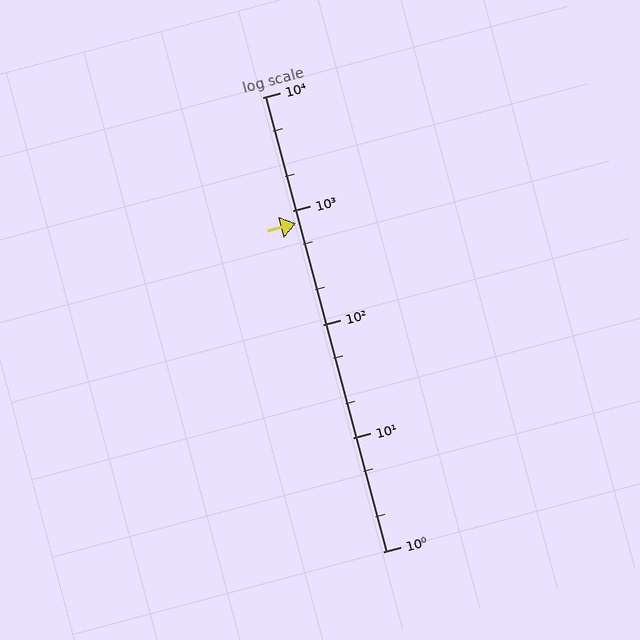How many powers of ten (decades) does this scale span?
The scale spans 4 decades, from 1 to 10000.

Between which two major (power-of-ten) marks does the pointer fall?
The pointer is between 100 and 1000.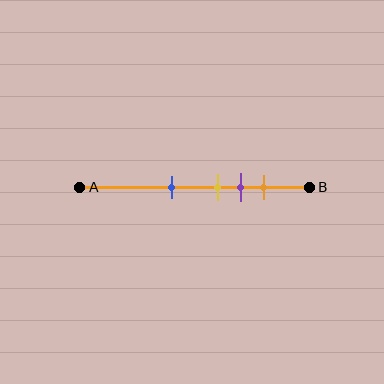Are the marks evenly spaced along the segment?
No, the marks are not evenly spaced.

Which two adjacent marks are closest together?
The yellow and purple marks are the closest adjacent pair.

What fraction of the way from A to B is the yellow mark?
The yellow mark is approximately 60% (0.6) of the way from A to B.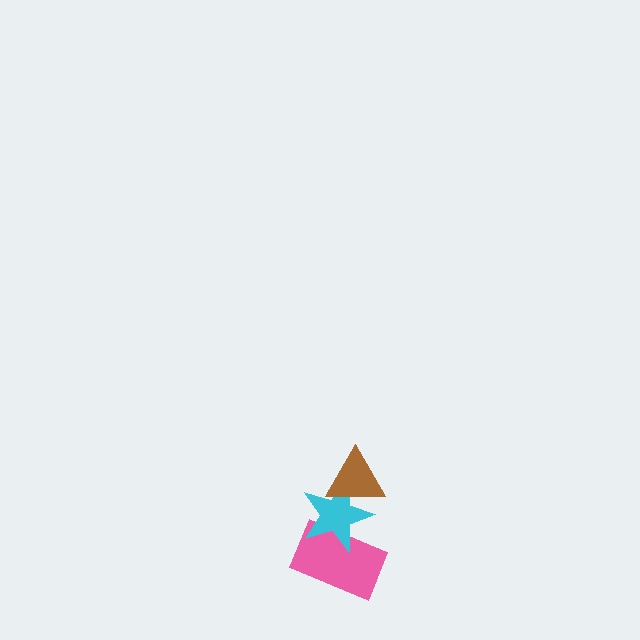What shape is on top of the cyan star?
The brown triangle is on top of the cyan star.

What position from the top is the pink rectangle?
The pink rectangle is 3rd from the top.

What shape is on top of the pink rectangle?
The cyan star is on top of the pink rectangle.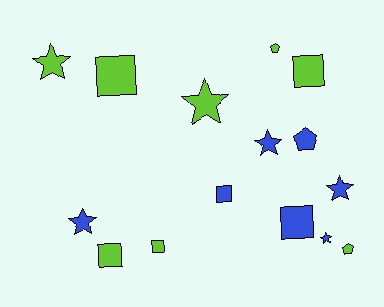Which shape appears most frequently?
Star, with 6 objects.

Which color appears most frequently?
Lime, with 8 objects.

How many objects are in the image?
There are 15 objects.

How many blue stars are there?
There are 4 blue stars.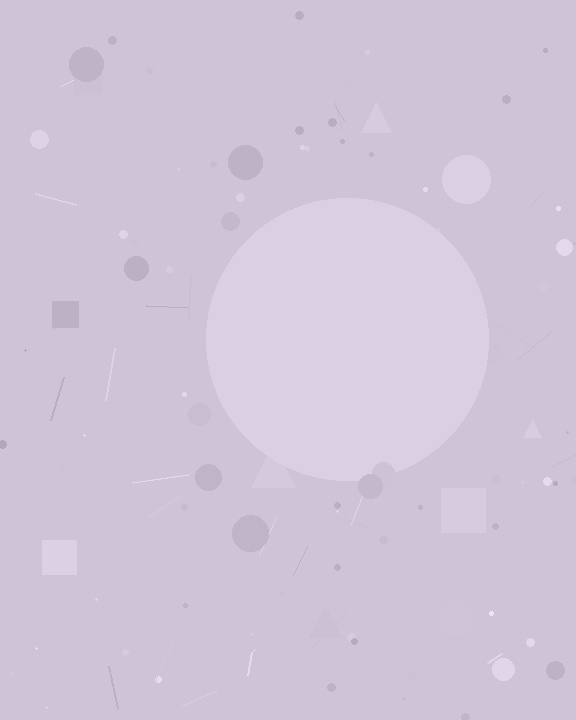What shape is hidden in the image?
A circle is hidden in the image.